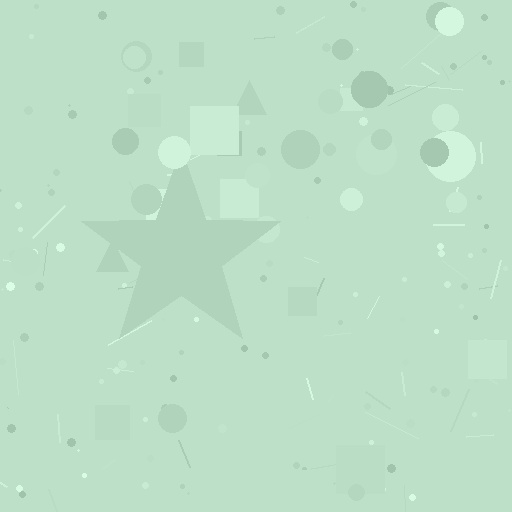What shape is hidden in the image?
A star is hidden in the image.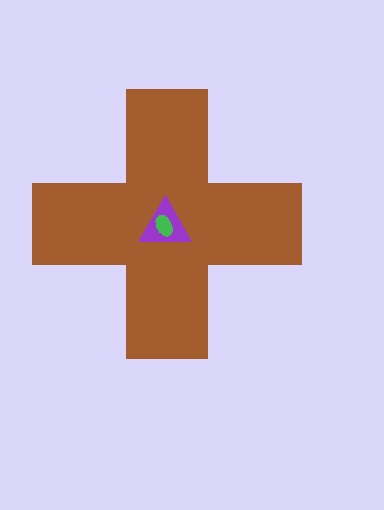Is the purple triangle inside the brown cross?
Yes.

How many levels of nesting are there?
3.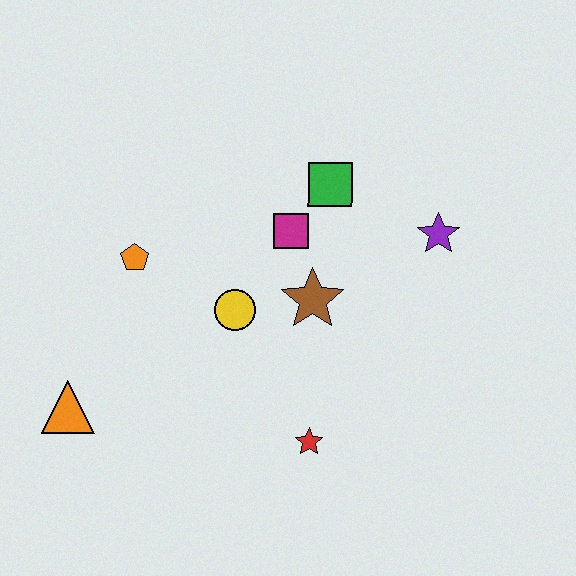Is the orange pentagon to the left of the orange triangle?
No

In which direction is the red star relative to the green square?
The red star is below the green square.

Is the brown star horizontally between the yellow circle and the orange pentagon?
No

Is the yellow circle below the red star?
No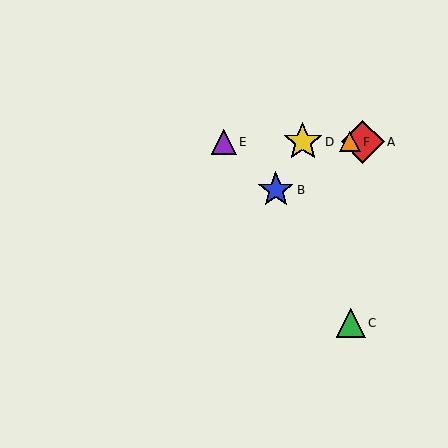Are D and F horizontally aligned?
Yes, both are at y≈142.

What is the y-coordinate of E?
Object E is at y≈142.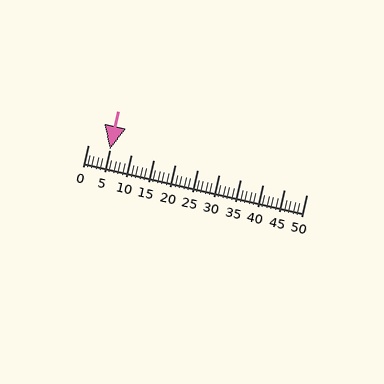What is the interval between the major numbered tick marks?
The major tick marks are spaced 5 units apart.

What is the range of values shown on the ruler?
The ruler shows values from 0 to 50.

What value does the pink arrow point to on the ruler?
The pink arrow points to approximately 5.